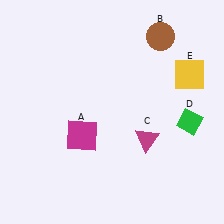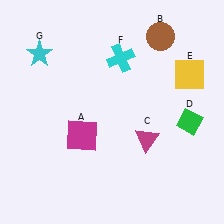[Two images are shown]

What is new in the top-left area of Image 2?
A cyan star (G) was added in the top-left area of Image 2.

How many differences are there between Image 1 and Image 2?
There are 2 differences between the two images.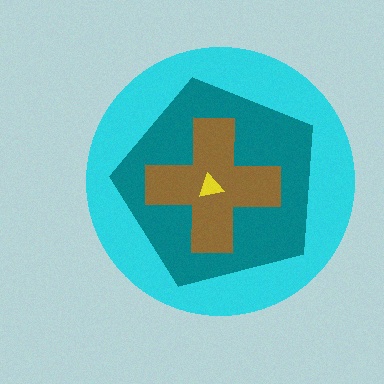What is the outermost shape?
The cyan circle.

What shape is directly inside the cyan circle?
The teal pentagon.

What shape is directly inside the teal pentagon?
The brown cross.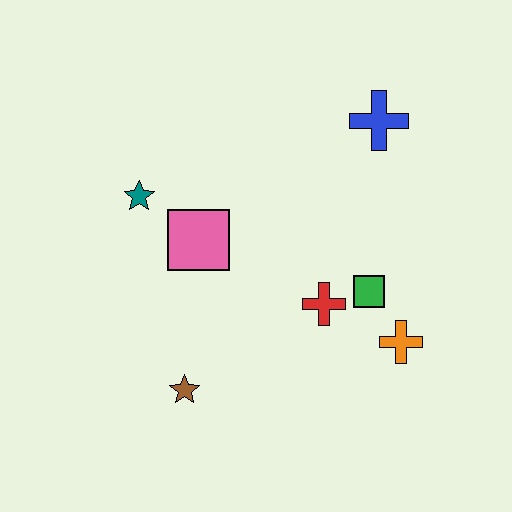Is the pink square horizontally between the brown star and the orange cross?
Yes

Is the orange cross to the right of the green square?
Yes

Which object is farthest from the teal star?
The orange cross is farthest from the teal star.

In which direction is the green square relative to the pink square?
The green square is to the right of the pink square.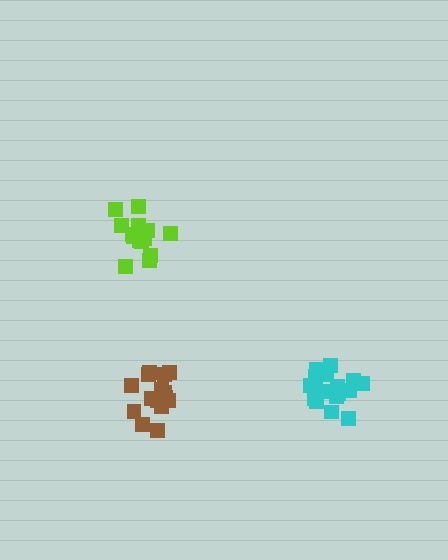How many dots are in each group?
Group 1: 16 dots, Group 2: 15 dots, Group 3: 15 dots (46 total).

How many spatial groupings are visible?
There are 3 spatial groupings.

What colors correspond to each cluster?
The clusters are colored: cyan, brown, lime.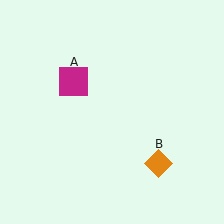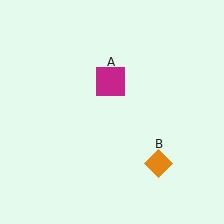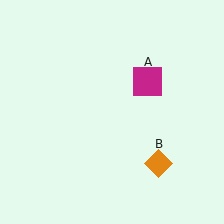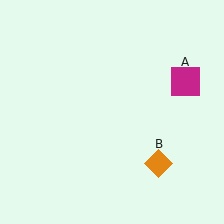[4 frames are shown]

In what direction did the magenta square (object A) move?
The magenta square (object A) moved right.